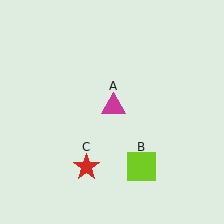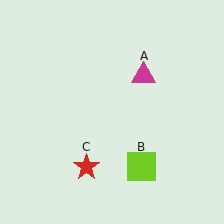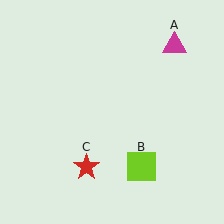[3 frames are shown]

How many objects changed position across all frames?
1 object changed position: magenta triangle (object A).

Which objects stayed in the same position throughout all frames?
Lime square (object B) and red star (object C) remained stationary.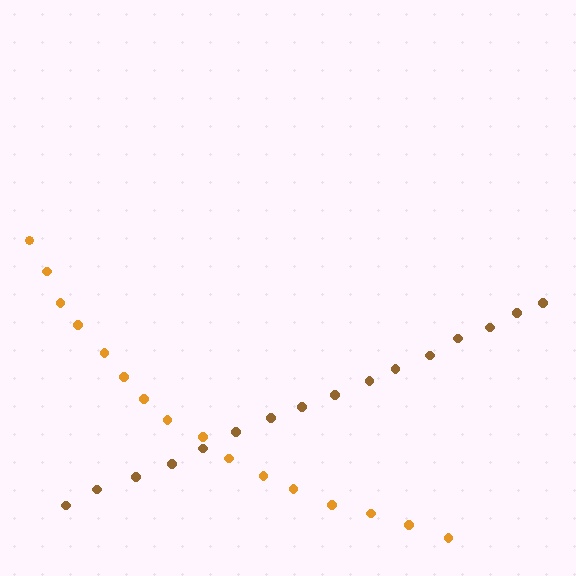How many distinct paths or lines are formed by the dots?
There are 2 distinct paths.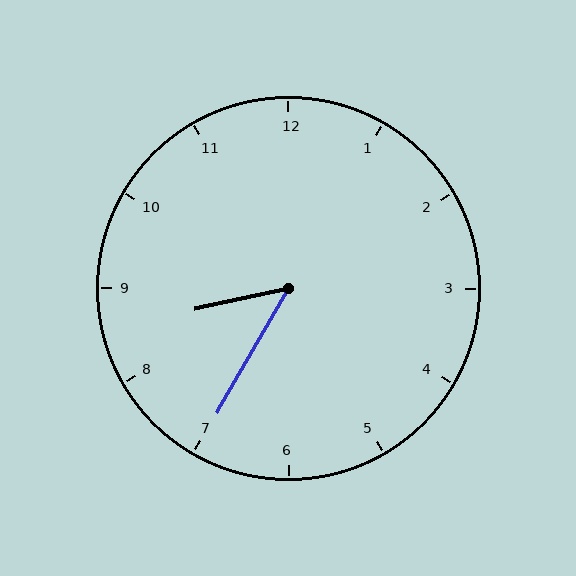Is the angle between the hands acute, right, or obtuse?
It is acute.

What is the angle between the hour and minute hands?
Approximately 48 degrees.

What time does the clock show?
8:35.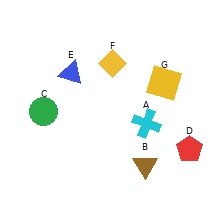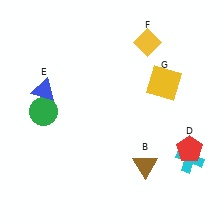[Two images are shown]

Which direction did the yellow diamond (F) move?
The yellow diamond (F) moved right.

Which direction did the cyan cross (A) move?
The cyan cross (A) moved right.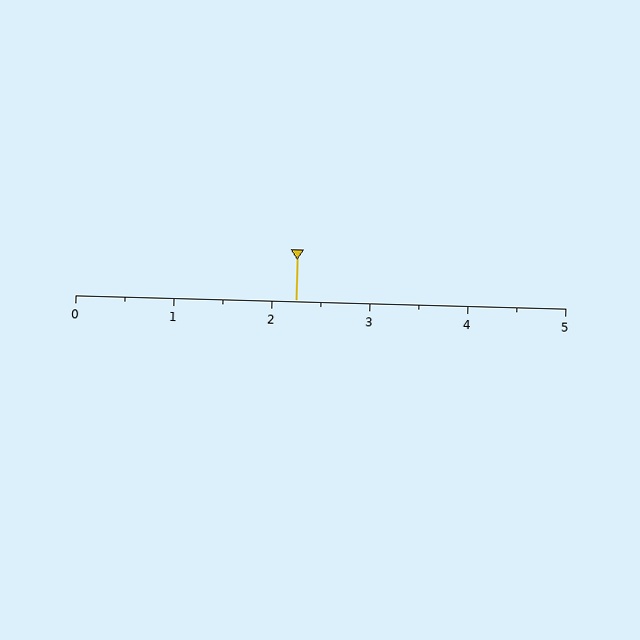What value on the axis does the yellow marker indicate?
The marker indicates approximately 2.2.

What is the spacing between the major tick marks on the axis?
The major ticks are spaced 1 apart.